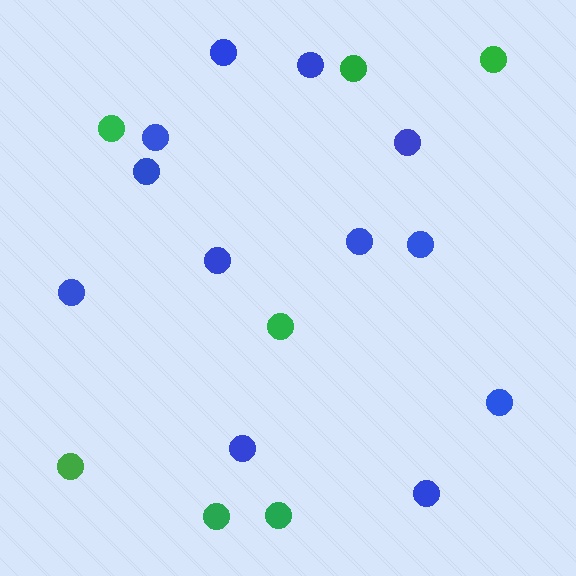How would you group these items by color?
There are 2 groups: one group of blue circles (12) and one group of green circles (7).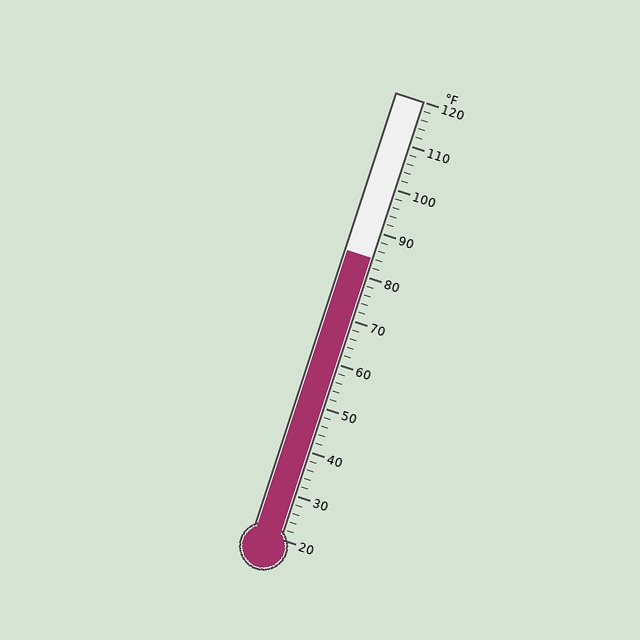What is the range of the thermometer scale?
The thermometer scale ranges from 20°F to 120°F.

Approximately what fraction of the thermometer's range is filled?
The thermometer is filled to approximately 65% of its range.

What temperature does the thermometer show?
The thermometer shows approximately 84°F.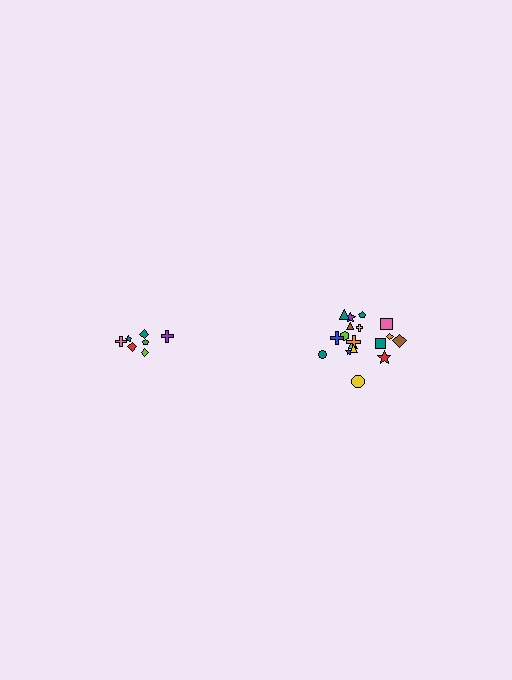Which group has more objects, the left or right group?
The right group.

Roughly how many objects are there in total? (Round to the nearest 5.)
Roughly 25 objects in total.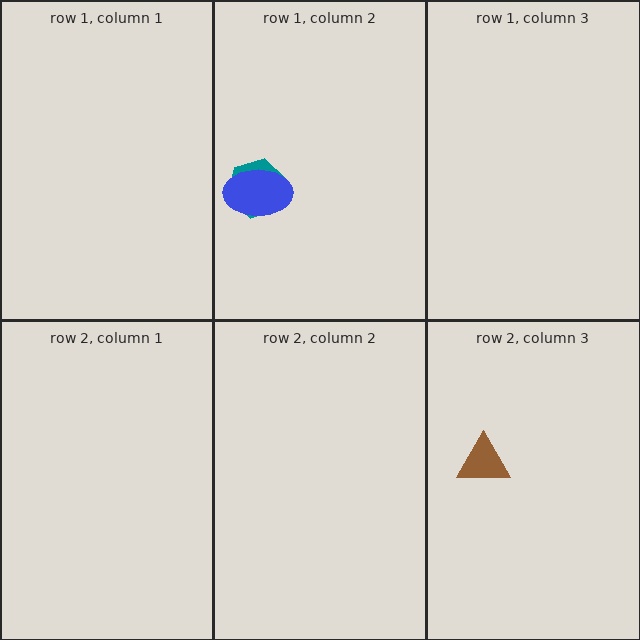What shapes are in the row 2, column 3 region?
The brown triangle.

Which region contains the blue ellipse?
The row 1, column 2 region.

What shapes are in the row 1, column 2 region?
The teal hexagon, the blue ellipse.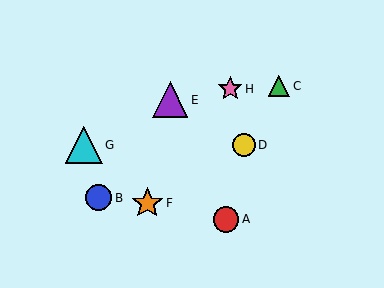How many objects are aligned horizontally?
2 objects (D, G) are aligned horizontally.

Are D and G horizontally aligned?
Yes, both are at y≈145.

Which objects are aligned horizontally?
Objects D, G are aligned horizontally.